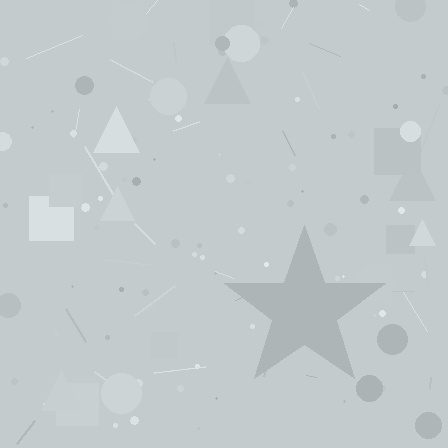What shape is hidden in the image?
A star is hidden in the image.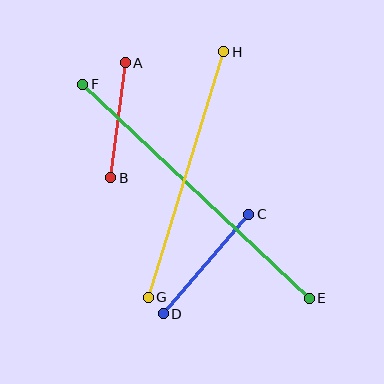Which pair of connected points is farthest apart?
Points E and F are farthest apart.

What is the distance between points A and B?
The distance is approximately 116 pixels.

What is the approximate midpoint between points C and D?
The midpoint is at approximately (206, 264) pixels.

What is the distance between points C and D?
The distance is approximately 131 pixels.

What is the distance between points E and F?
The distance is approximately 312 pixels.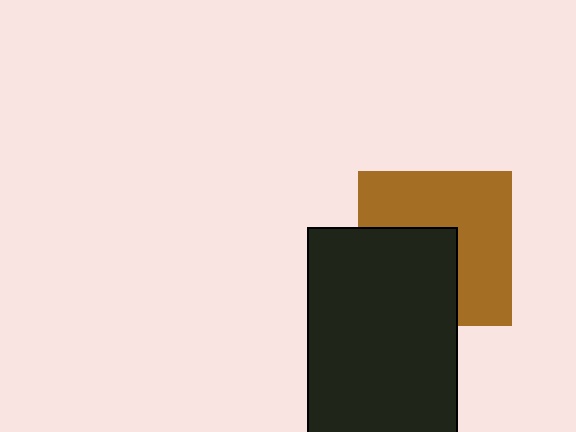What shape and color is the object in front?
The object in front is a black rectangle.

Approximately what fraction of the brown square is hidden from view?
Roughly 41% of the brown square is hidden behind the black rectangle.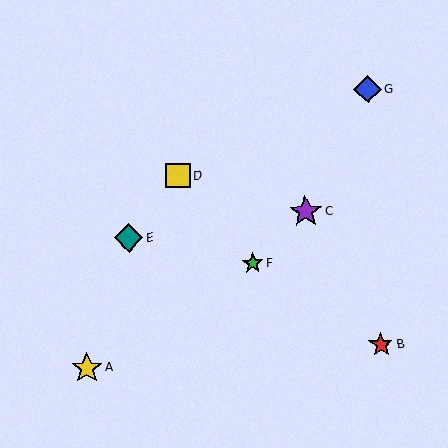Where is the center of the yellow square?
The center of the yellow square is at (178, 175).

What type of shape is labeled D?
Shape D is a yellow square.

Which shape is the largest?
The purple star (labeled C) is the largest.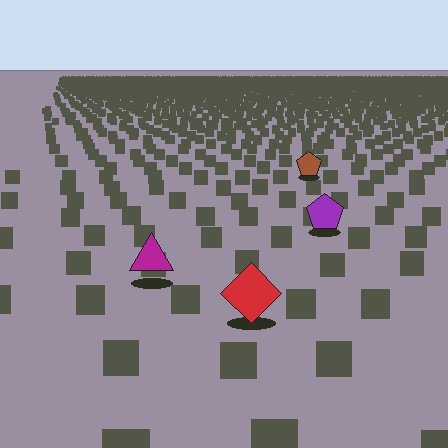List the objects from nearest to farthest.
From nearest to farthest: the red diamond, the magenta triangle, the purple pentagon, the brown pentagon.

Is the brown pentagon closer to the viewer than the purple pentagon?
No. The purple pentagon is closer — you can tell from the texture gradient: the ground texture is coarser near it.